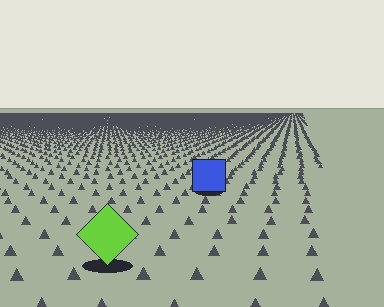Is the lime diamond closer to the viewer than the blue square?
Yes. The lime diamond is closer — you can tell from the texture gradient: the ground texture is coarser near it.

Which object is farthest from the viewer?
The blue square is farthest from the viewer. It appears smaller and the ground texture around it is denser.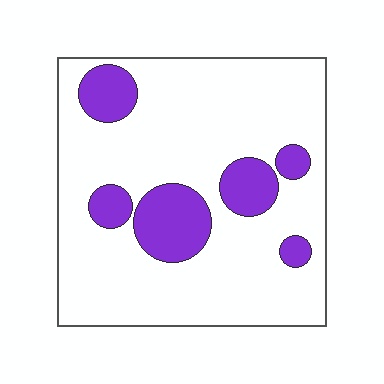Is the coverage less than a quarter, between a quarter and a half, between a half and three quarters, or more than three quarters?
Less than a quarter.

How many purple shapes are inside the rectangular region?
6.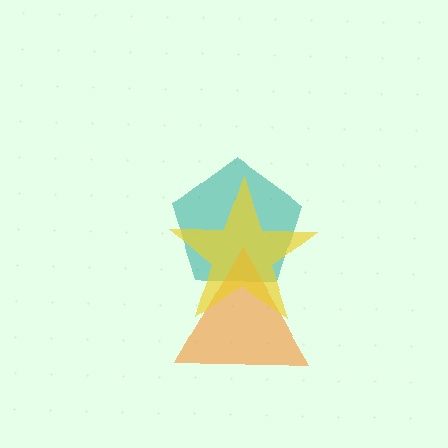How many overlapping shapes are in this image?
There are 3 overlapping shapes in the image.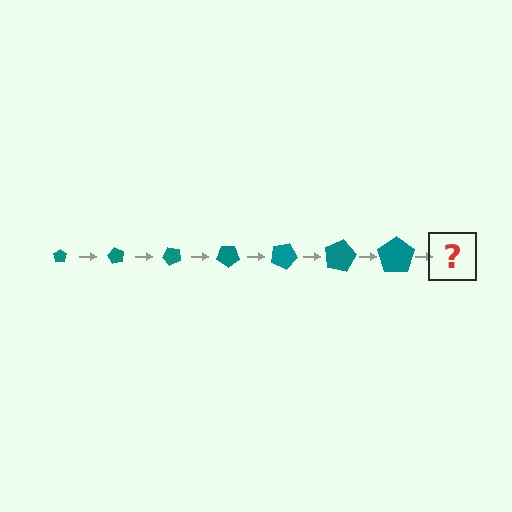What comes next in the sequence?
The next element should be a pentagon, larger than the previous one and rotated 420 degrees from the start.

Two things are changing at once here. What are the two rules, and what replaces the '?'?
The two rules are that the pentagon grows larger each step and it rotates 60 degrees each step. The '?' should be a pentagon, larger than the previous one and rotated 420 degrees from the start.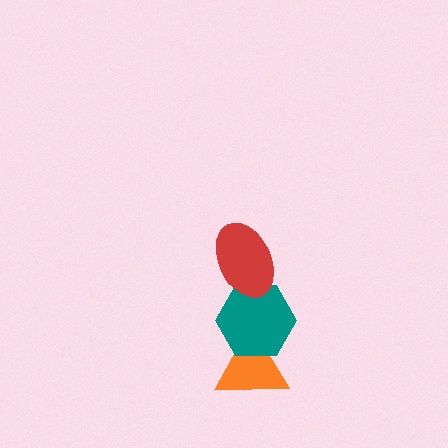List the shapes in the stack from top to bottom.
From top to bottom: the red ellipse, the teal hexagon, the orange triangle.